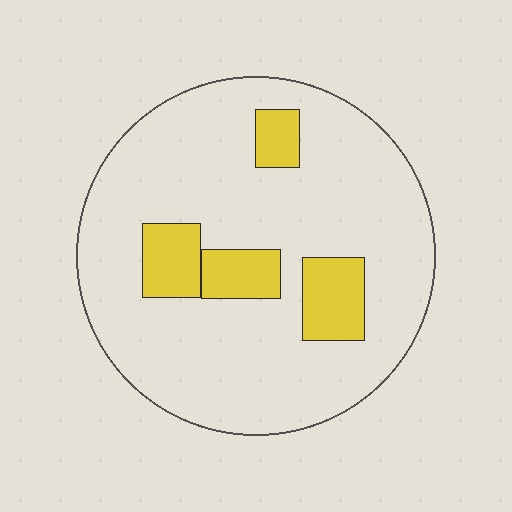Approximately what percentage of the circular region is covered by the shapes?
Approximately 15%.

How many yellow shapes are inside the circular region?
4.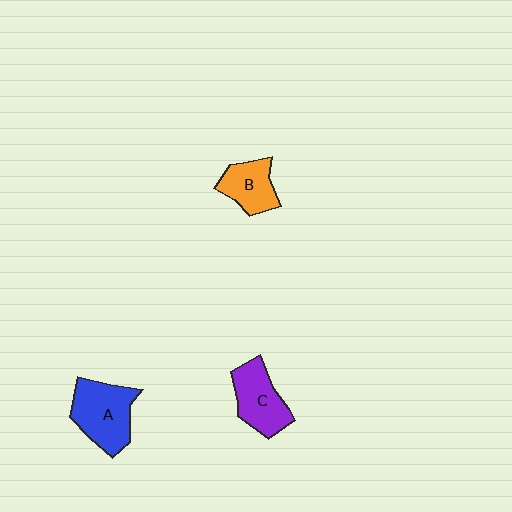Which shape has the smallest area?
Shape B (orange).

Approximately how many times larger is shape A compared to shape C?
Approximately 1.2 times.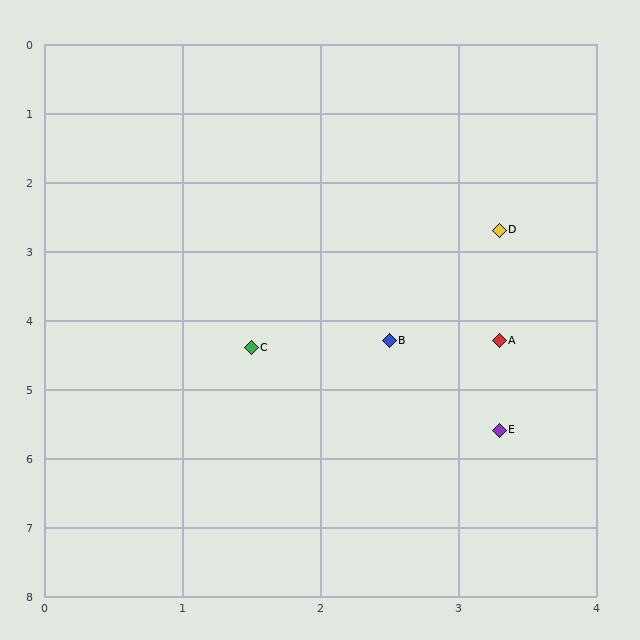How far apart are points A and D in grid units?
Points A and D are about 1.6 grid units apart.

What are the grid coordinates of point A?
Point A is at approximately (3.3, 4.3).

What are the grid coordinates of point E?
Point E is at approximately (3.3, 5.6).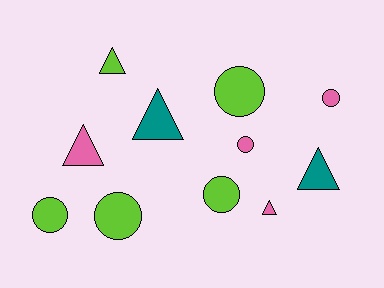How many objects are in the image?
There are 11 objects.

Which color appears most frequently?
Lime, with 5 objects.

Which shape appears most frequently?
Circle, with 6 objects.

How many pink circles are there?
There are 2 pink circles.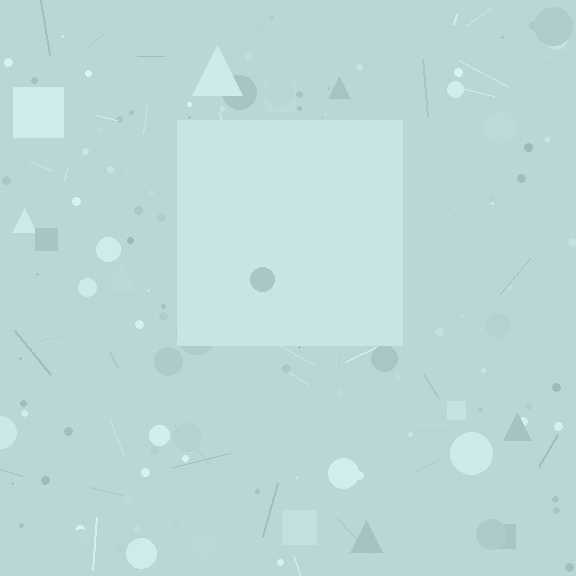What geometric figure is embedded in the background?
A square is embedded in the background.